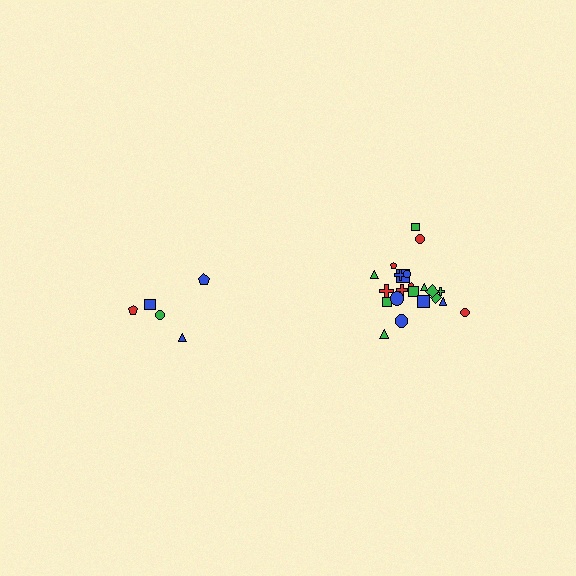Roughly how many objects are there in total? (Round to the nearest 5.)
Roughly 25 objects in total.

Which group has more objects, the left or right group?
The right group.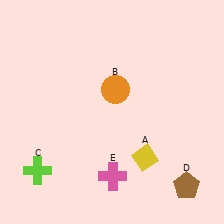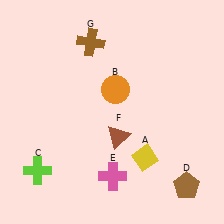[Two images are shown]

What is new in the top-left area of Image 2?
A brown cross (G) was added in the top-left area of Image 2.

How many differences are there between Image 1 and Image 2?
There are 2 differences between the two images.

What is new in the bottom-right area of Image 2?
A brown triangle (F) was added in the bottom-right area of Image 2.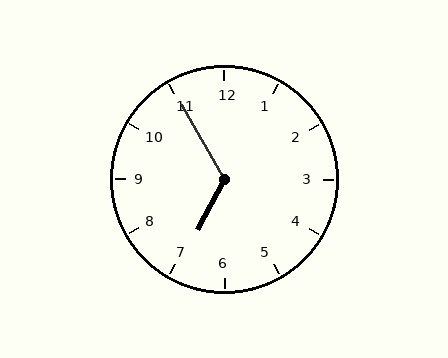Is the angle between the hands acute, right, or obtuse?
It is obtuse.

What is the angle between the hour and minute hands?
Approximately 122 degrees.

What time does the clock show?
6:55.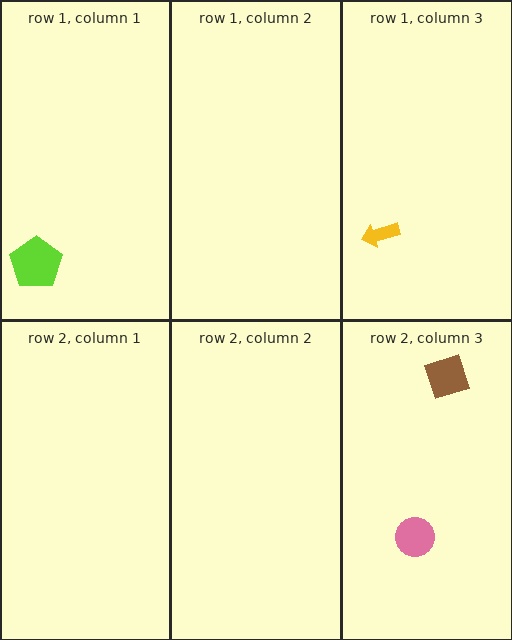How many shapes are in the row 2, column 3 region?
2.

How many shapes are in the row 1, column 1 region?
1.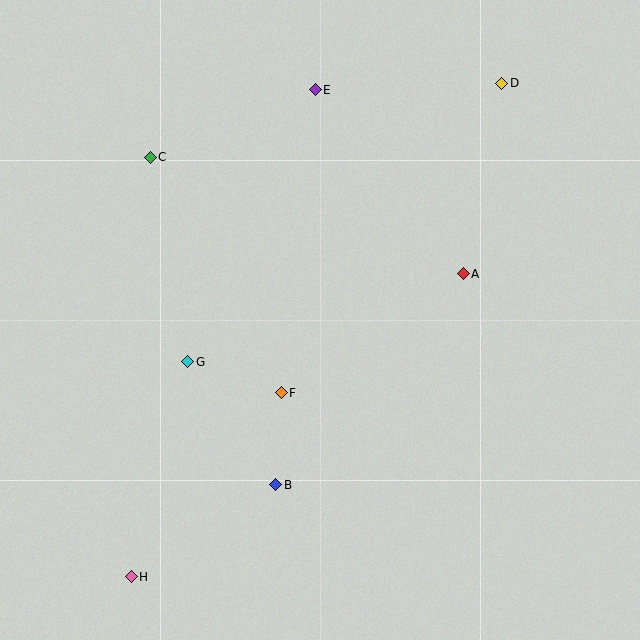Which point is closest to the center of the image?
Point F at (281, 393) is closest to the center.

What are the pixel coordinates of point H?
Point H is at (131, 577).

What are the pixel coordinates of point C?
Point C is at (150, 157).